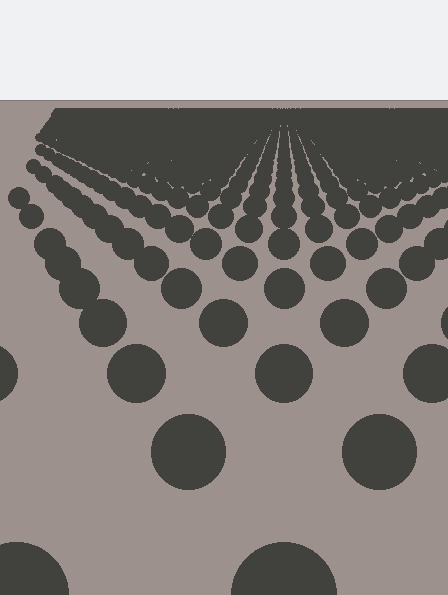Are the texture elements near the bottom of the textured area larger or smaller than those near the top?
Larger. Near the bottom, elements are closer to the viewer and appear at a bigger on-screen size.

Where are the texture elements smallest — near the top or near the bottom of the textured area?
Near the top.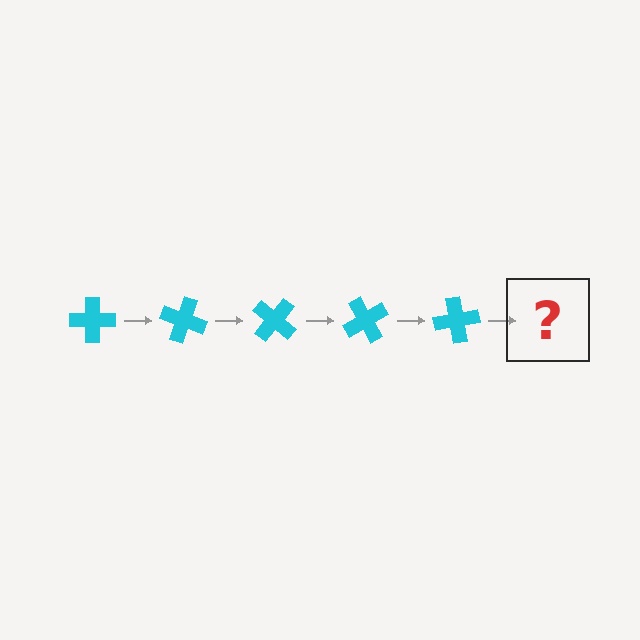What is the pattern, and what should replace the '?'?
The pattern is that the cross rotates 20 degrees each step. The '?' should be a cyan cross rotated 100 degrees.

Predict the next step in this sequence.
The next step is a cyan cross rotated 100 degrees.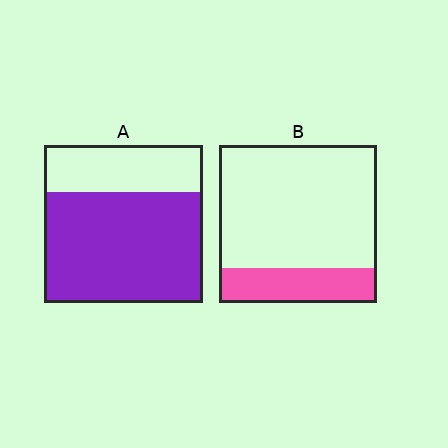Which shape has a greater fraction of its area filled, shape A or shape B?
Shape A.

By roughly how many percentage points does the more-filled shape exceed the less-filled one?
By roughly 50 percentage points (A over B).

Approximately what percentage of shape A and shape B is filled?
A is approximately 70% and B is approximately 20%.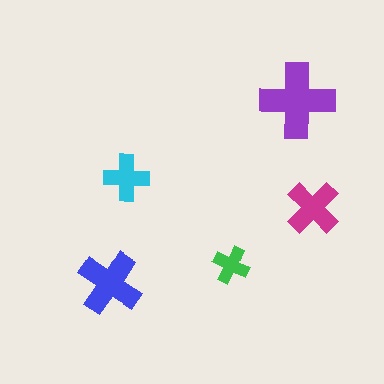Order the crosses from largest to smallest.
the purple one, the blue one, the magenta one, the cyan one, the green one.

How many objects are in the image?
There are 5 objects in the image.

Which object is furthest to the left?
The blue cross is leftmost.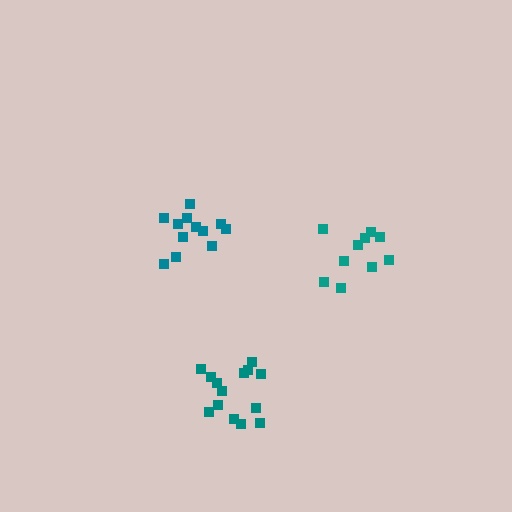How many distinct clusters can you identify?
There are 3 distinct clusters.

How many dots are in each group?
Group 1: 10 dots, Group 2: 12 dots, Group 3: 14 dots (36 total).